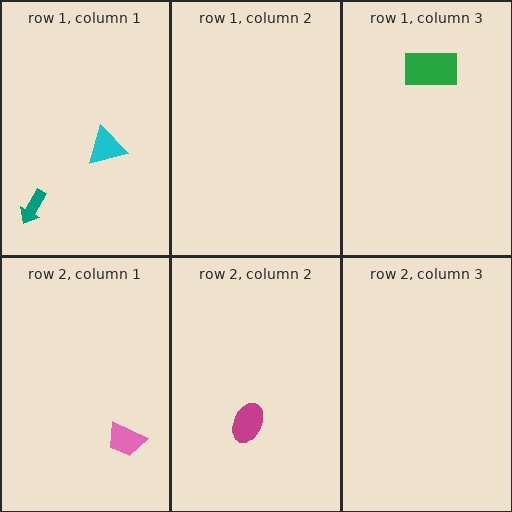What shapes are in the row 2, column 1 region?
The pink trapezoid.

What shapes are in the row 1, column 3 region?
The green rectangle.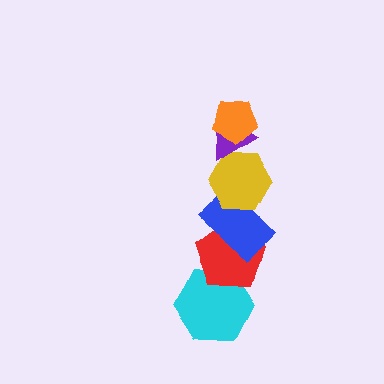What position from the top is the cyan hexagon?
The cyan hexagon is 6th from the top.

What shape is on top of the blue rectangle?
The yellow hexagon is on top of the blue rectangle.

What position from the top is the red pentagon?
The red pentagon is 5th from the top.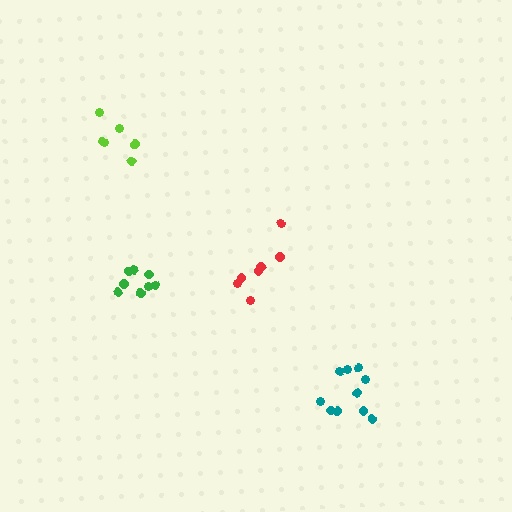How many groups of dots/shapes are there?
There are 4 groups.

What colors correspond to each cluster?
The clusters are colored: teal, red, lime, green.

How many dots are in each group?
Group 1: 10 dots, Group 2: 7 dots, Group 3: 6 dots, Group 4: 8 dots (31 total).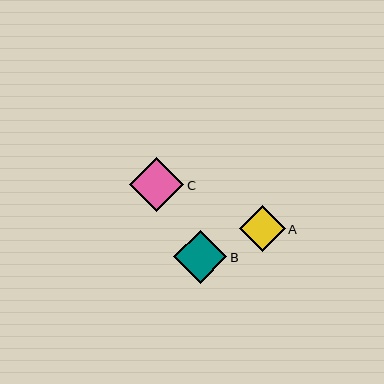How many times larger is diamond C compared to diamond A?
Diamond C is approximately 1.2 times the size of diamond A.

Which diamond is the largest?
Diamond C is the largest with a size of approximately 54 pixels.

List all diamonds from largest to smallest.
From largest to smallest: C, B, A.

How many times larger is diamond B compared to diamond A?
Diamond B is approximately 1.2 times the size of diamond A.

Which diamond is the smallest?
Diamond A is the smallest with a size of approximately 46 pixels.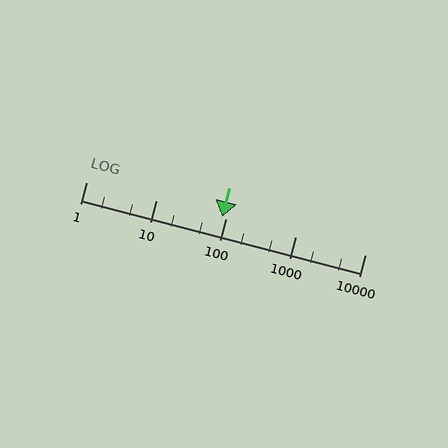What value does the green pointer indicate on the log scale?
The pointer indicates approximately 89.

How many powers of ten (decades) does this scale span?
The scale spans 4 decades, from 1 to 10000.